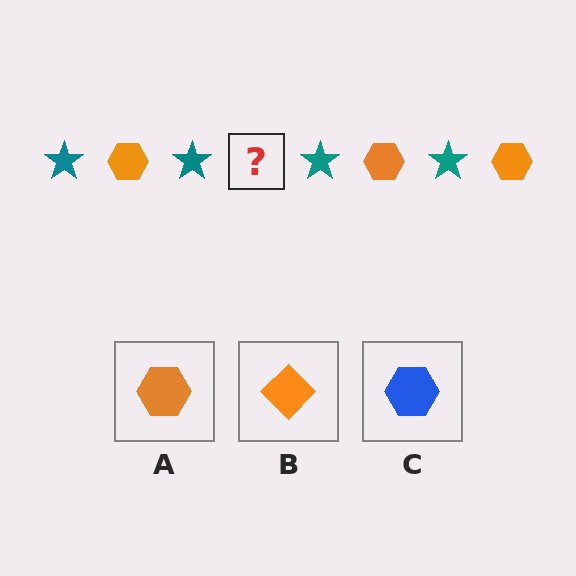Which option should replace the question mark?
Option A.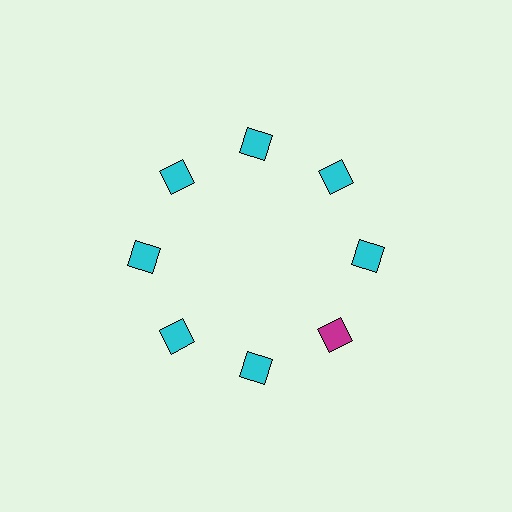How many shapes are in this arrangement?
There are 8 shapes arranged in a ring pattern.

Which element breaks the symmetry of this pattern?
The magenta diamond at roughly the 4 o'clock position breaks the symmetry. All other shapes are cyan diamonds.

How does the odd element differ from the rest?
It has a different color: magenta instead of cyan.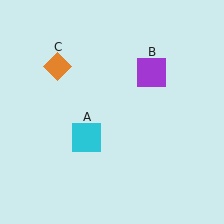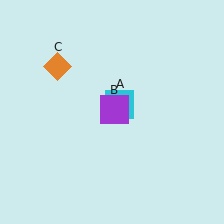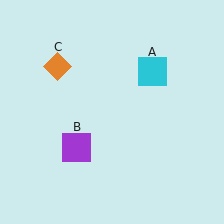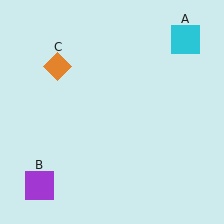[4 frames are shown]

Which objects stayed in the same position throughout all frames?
Orange diamond (object C) remained stationary.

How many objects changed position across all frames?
2 objects changed position: cyan square (object A), purple square (object B).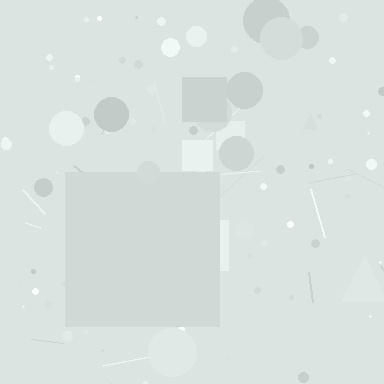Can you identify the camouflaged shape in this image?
The camouflaged shape is a square.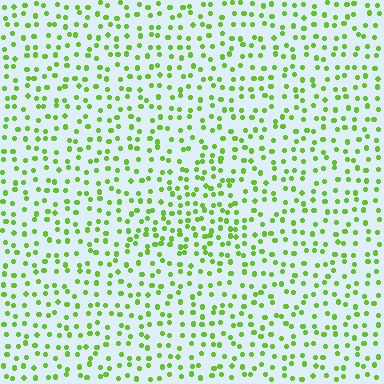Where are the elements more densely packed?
The elements are more densely packed inside the triangle boundary.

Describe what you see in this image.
The image contains small lime elements arranged at two different densities. A triangle-shaped region is visible where the elements are more densely packed than the surrounding area.